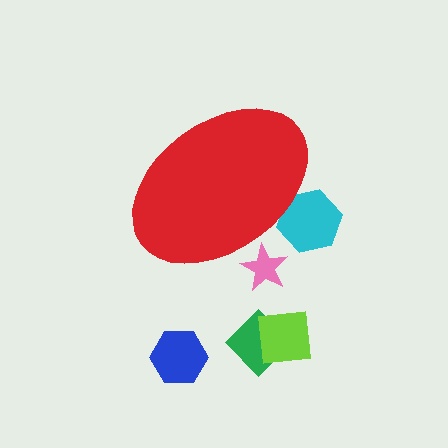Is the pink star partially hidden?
Yes, the pink star is partially hidden behind the red ellipse.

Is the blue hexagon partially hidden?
No, the blue hexagon is fully visible.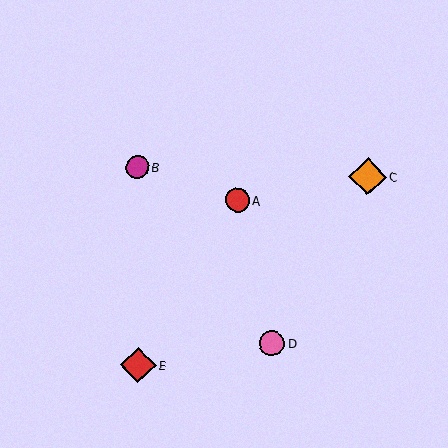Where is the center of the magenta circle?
The center of the magenta circle is at (137, 167).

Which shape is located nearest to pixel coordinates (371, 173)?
The orange diamond (labeled C) at (368, 176) is nearest to that location.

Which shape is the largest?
The orange diamond (labeled C) is the largest.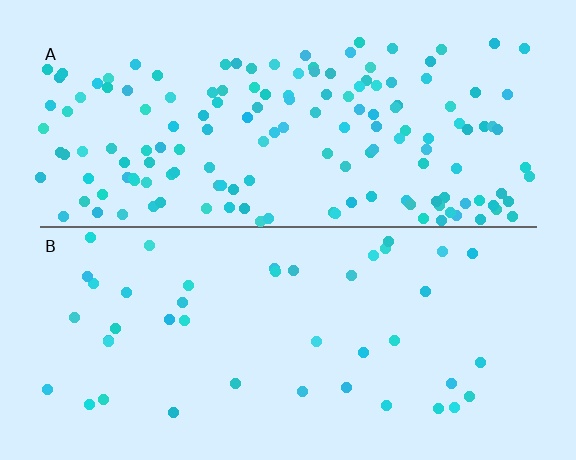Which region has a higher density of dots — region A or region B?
A (the top).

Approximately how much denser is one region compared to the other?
Approximately 3.6× — region A over region B.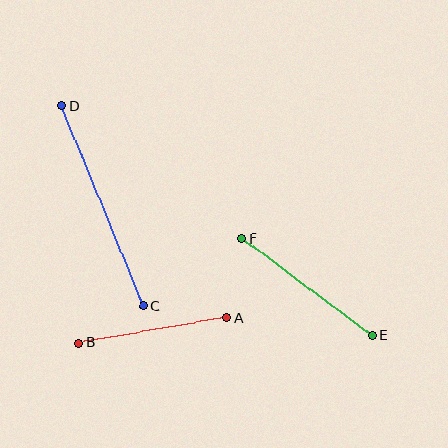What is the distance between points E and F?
The distance is approximately 162 pixels.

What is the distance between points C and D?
The distance is approximately 216 pixels.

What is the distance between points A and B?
The distance is approximately 149 pixels.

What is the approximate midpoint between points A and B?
The midpoint is at approximately (153, 330) pixels.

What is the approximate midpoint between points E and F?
The midpoint is at approximately (307, 287) pixels.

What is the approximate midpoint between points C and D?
The midpoint is at approximately (103, 206) pixels.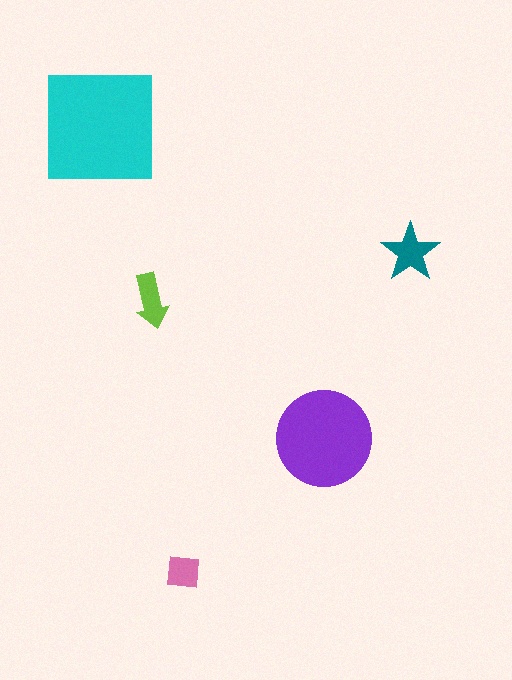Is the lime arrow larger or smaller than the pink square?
Larger.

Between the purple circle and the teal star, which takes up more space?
The purple circle.